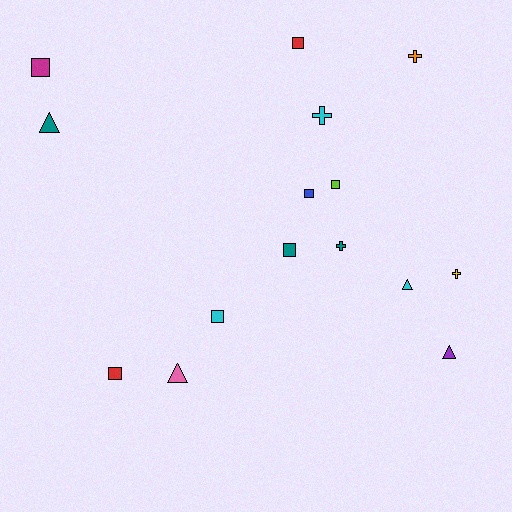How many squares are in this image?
There are 7 squares.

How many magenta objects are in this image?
There is 1 magenta object.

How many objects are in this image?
There are 15 objects.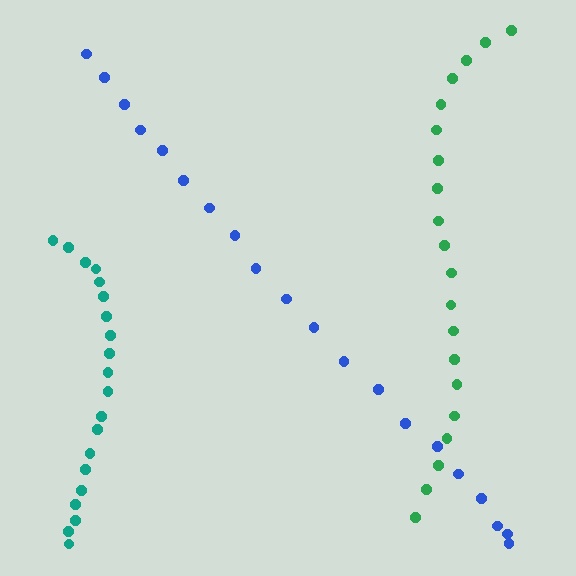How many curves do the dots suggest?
There are 3 distinct paths.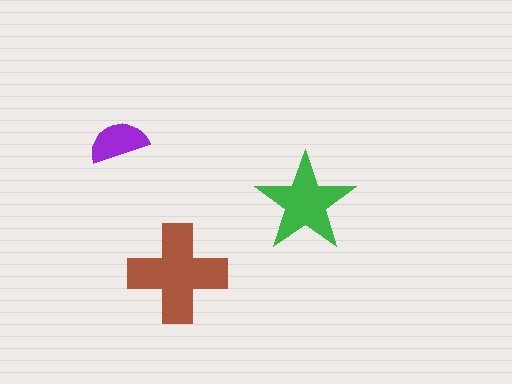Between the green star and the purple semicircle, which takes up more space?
The green star.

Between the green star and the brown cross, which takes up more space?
The brown cross.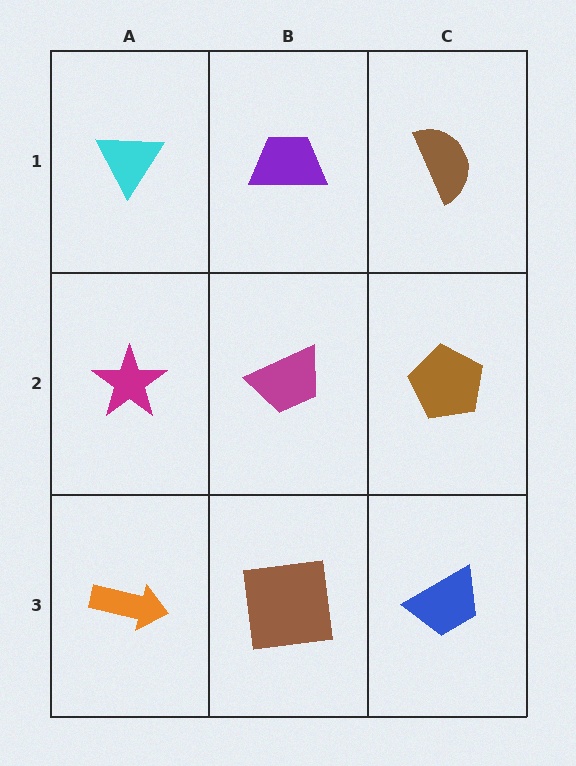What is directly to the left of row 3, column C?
A brown square.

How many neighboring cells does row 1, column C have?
2.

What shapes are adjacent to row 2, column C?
A brown semicircle (row 1, column C), a blue trapezoid (row 3, column C), a magenta trapezoid (row 2, column B).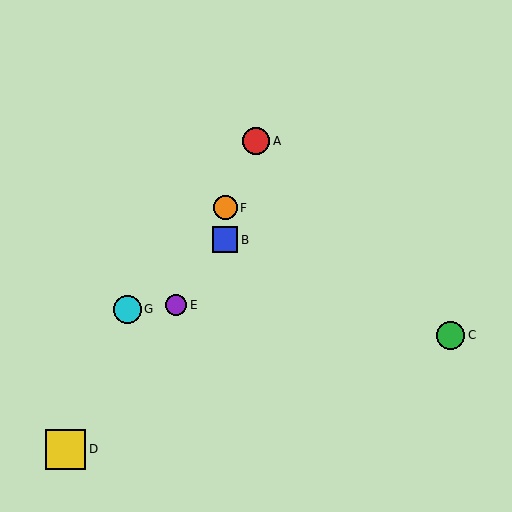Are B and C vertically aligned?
No, B is at x≈225 and C is at x≈451.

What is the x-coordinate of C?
Object C is at x≈451.